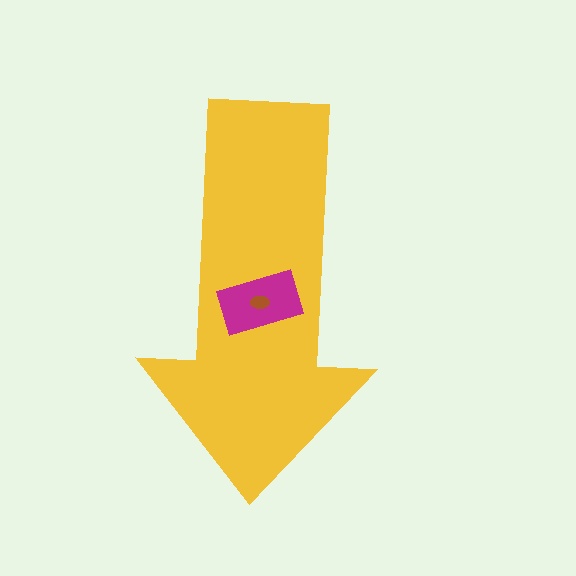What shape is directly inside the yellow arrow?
The magenta rectangle.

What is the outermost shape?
The yellow arrow.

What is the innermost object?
The brown ellipse.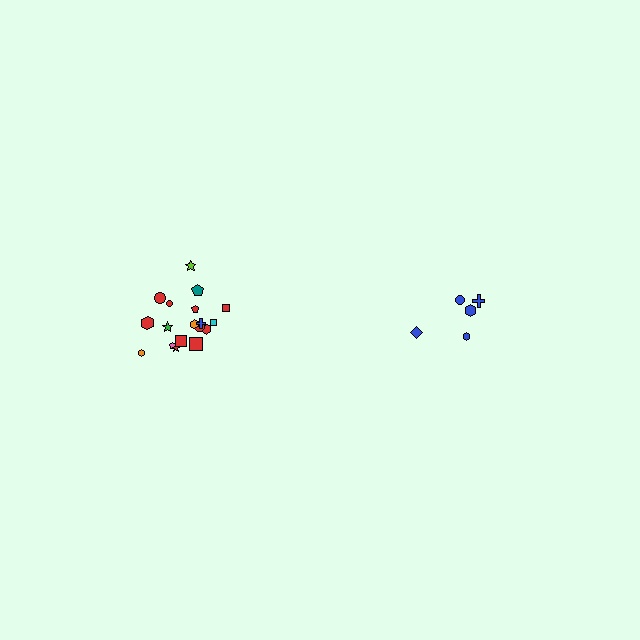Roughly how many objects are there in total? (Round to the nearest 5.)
Roughly 25 objects in total.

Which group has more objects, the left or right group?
The left group.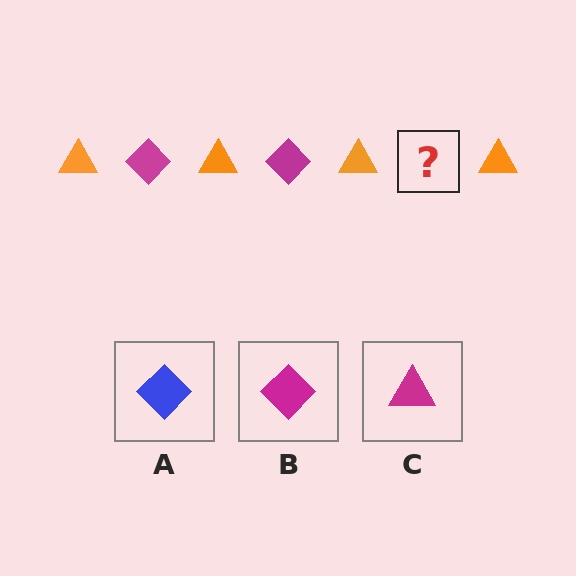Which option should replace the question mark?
Option B.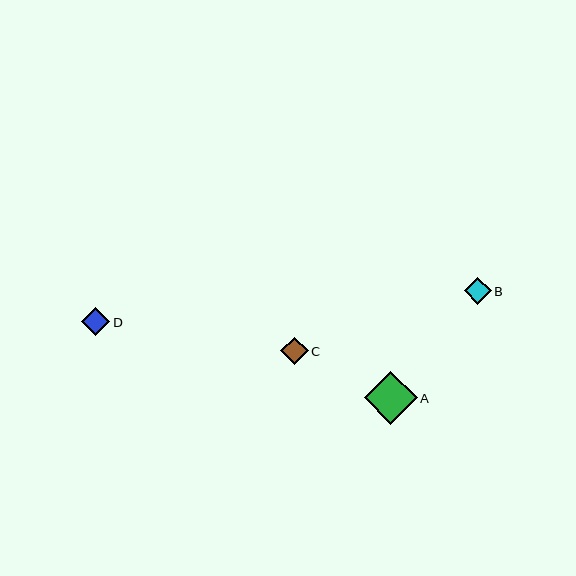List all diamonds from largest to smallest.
From largest to smallest: A, D, B, C.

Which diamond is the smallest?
Diamond C is the smallest with a size of approximately 27 pixels.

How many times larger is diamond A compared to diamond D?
Diamond A is approximately 1.9 times the size of diamond D.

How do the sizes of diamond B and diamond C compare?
Diamond B and diamond C are approximately the same size.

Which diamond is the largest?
Diamond A is the largest with a size of approximately 53 pixels.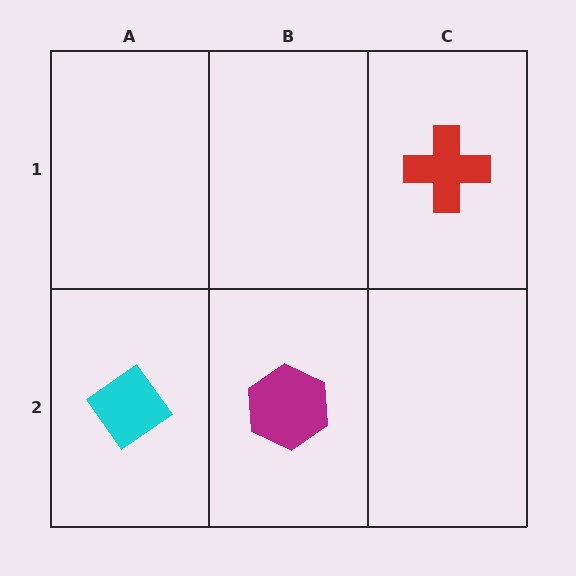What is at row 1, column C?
A red cross.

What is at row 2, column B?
A magenta hexagon.